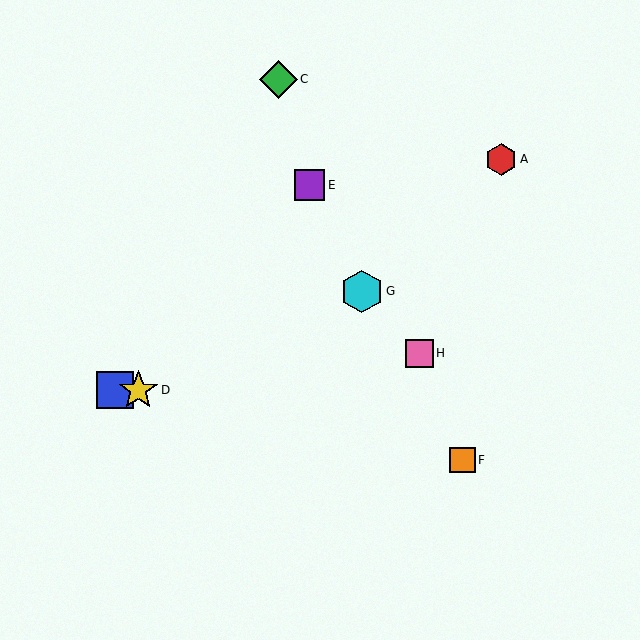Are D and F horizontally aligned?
No, D is at y≈390 and F is at y≈460.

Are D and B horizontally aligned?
Yes, both are at y≈390.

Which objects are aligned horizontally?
Objects B, D are aligned horizontally.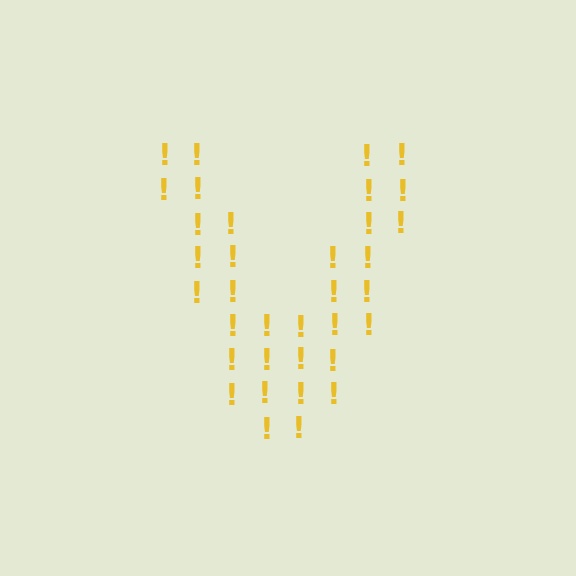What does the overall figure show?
The overall figure shows the letter V.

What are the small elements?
The small elements are exclamation marks.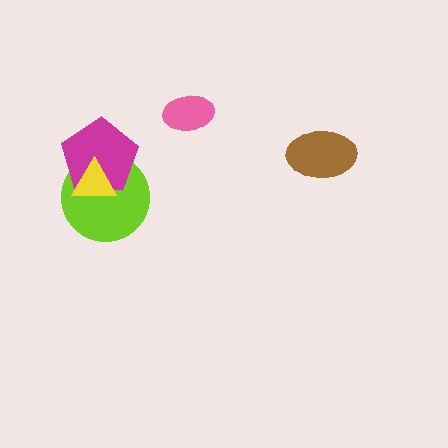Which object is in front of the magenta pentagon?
The yellow triangle is in front of the magenta pentagon.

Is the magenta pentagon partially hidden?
Yes, it is partially covered by another shape.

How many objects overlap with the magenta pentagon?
2 objects overlap with the magenta pentagon.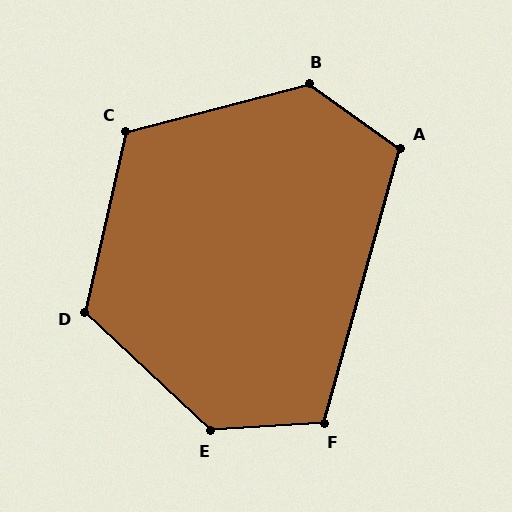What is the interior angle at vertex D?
Approximately 121 degrees (obtuse).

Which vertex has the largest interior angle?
E, at approximately 133 degrees.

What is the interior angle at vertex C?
Approximately 117 degrees (obtuse).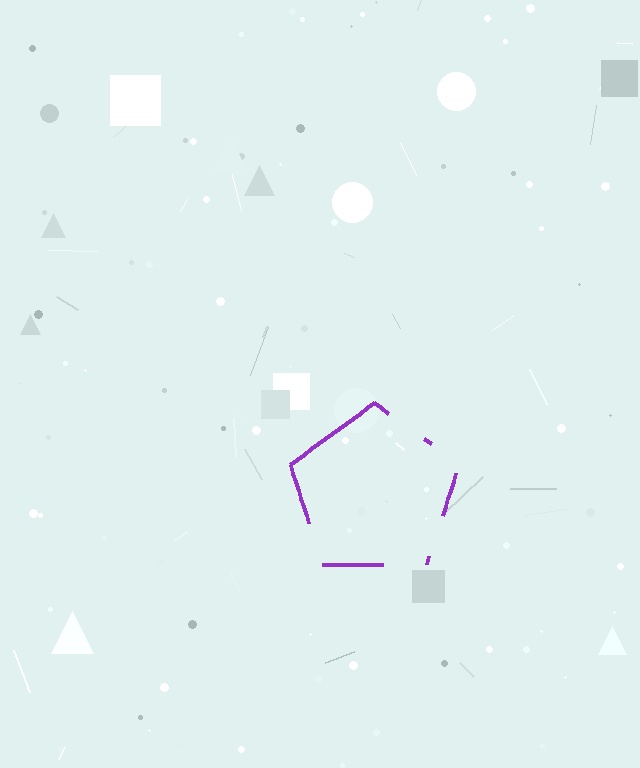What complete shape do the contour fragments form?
The contour fragments form a pentagon.